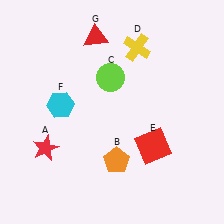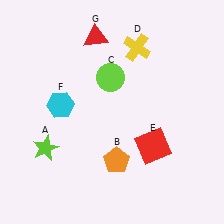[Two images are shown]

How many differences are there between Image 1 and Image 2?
There is 1 difference between the two images.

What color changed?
The star (A) changed from red in Image 1 to lime in Image 2.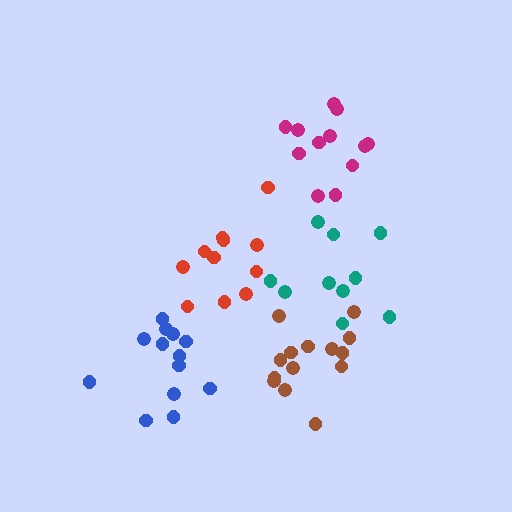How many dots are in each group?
Group 1: 10 dots, Group 2: 11 dots, Group 3: 13 dots, Group 4: 14 dots, Group 5: 12 dots (60 total).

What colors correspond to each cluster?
The clusters are colored: teal, red, blue, brown, magenta.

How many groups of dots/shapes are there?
There are 5 groups.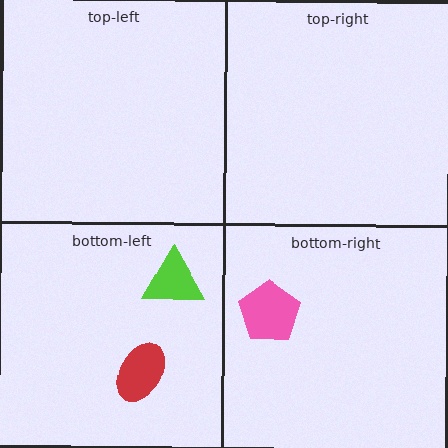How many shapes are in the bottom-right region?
1.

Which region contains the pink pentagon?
The bottom-right region.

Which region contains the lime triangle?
The bottom-left region.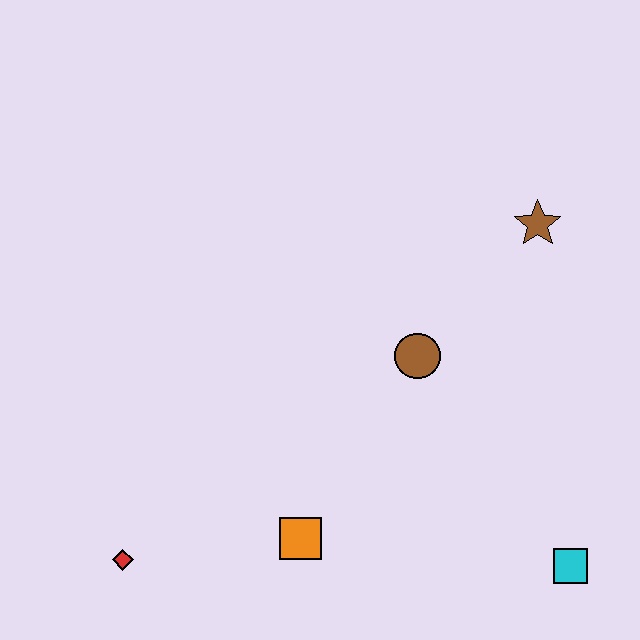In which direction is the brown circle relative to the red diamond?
The brown circle is to the right of the red diamond.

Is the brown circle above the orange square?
Yes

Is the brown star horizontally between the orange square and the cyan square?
Yes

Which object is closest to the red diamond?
The orange square is closest to the red diamond.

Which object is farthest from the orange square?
The brown star is farthest from the orange square.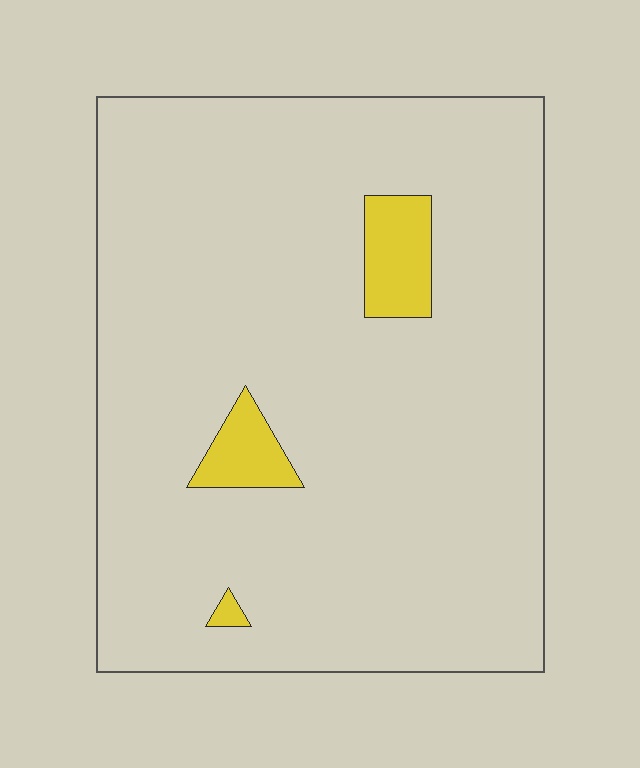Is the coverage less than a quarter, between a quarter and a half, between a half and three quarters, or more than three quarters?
Less than a quarter.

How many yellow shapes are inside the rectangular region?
3.